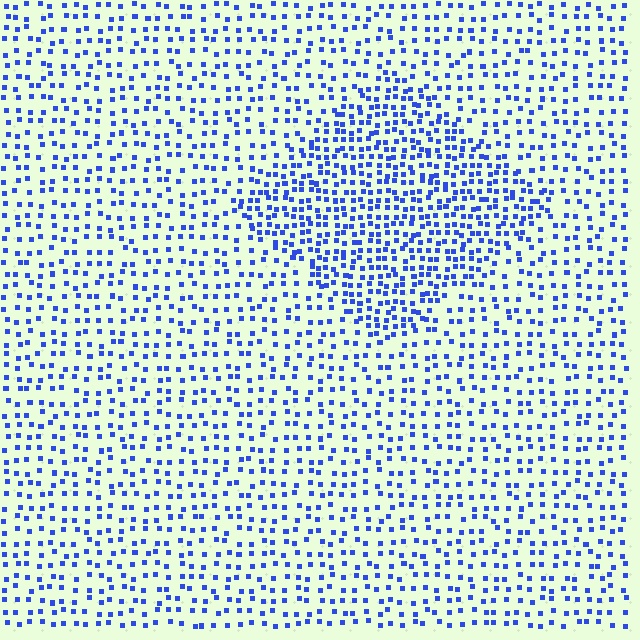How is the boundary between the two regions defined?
The boundary is defined by a change in element density (approximately 1.9x ratio). All elements are the same color, size, and shape.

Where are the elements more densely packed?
The elements are more densely packed inside the diamond boundary.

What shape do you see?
I see a diamond.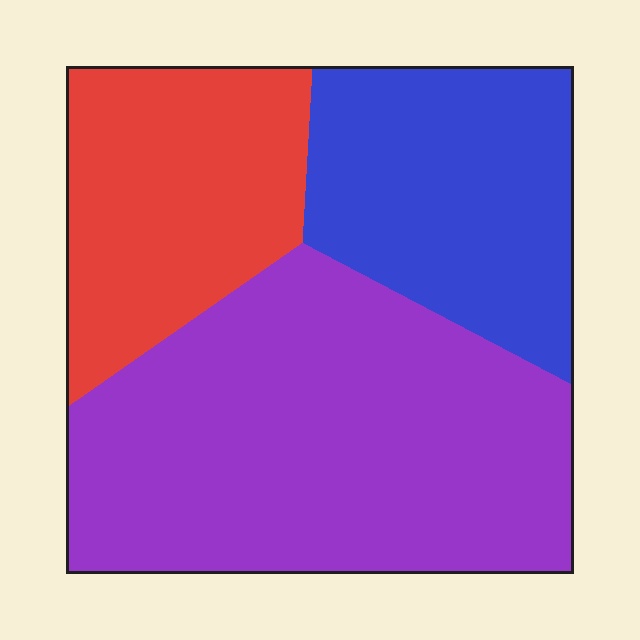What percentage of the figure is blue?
Blue covers 26% of the figure.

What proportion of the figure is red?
Red covers roughly 25% of the figure.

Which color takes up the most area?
Purple, at roughly 50%.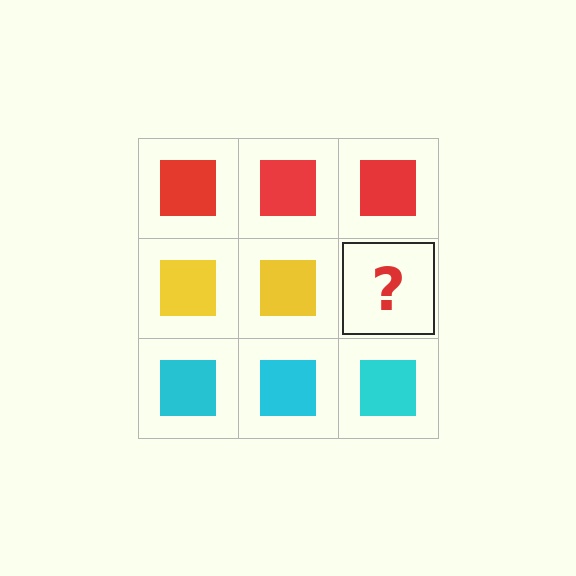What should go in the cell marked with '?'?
The missing cell should contain a yellow square.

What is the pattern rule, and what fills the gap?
The rule is that each row has a consistent color. The gap should be filled with a yellow square.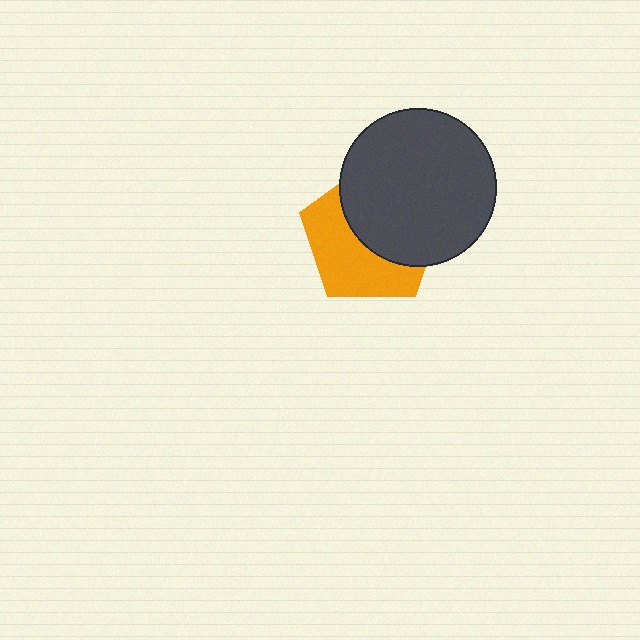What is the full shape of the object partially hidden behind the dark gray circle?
The partially hidden object is an orange pentagon.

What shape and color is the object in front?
The object in front is a dark gray circle.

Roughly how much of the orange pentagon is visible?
About half of it is visible (roughly 48%).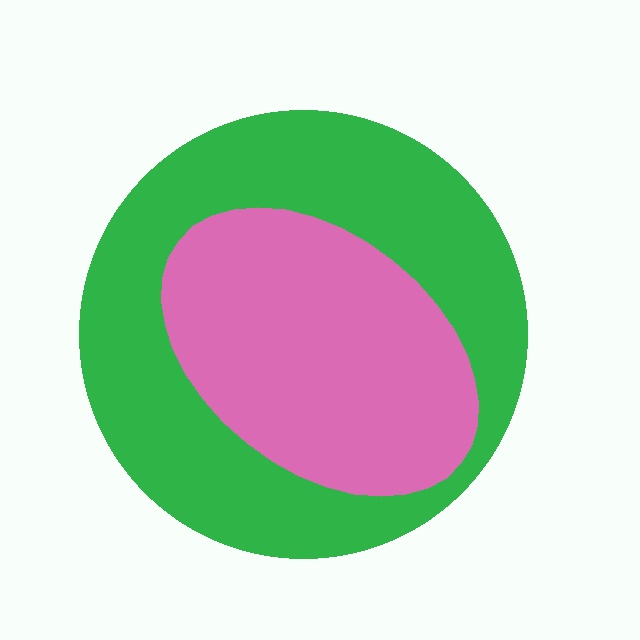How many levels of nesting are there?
2.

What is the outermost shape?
The green circle.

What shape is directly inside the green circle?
The pink ellipse.